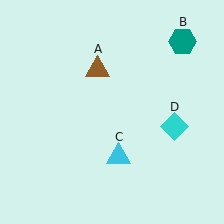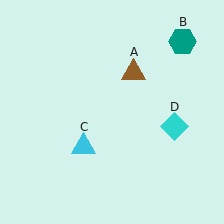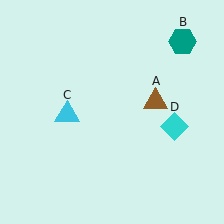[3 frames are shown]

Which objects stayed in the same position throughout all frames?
Teal hexagon (object B) and cyan diamond (object D) remained stationary.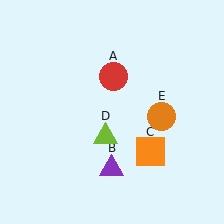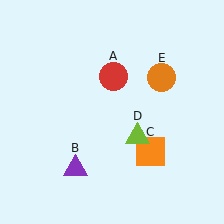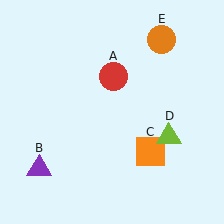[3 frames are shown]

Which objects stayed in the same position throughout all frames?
Red circle (object A) and orange square (object C) remained stationary.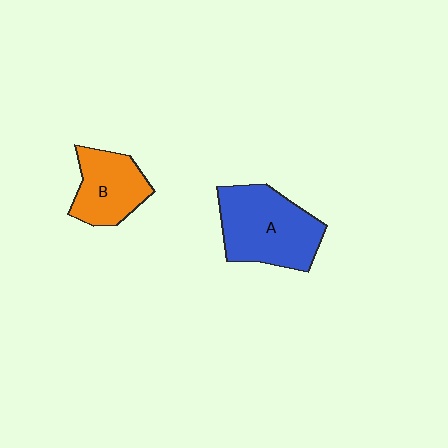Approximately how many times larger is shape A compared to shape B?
Approximately 1.5 times.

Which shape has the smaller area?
Shape B (orange).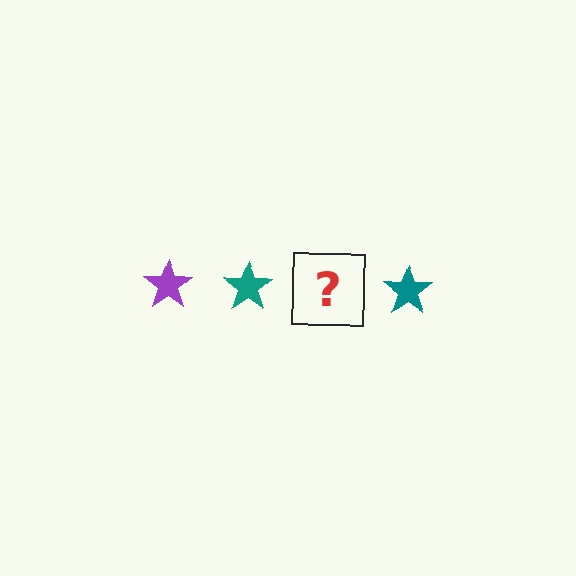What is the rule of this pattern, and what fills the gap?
The rule is that the pattern cycles through purple, teal stars. The gap should be filled with a purple star.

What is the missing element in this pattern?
The missing element is a purple star.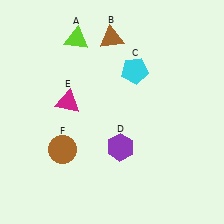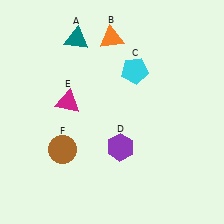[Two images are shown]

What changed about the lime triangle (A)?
In Image 1, A is lime. In Image 2, it changed to teal.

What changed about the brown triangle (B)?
In Image 1, B is brown. In Image 2, it changed to orange.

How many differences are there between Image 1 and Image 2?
There are 2 differences between the two images.